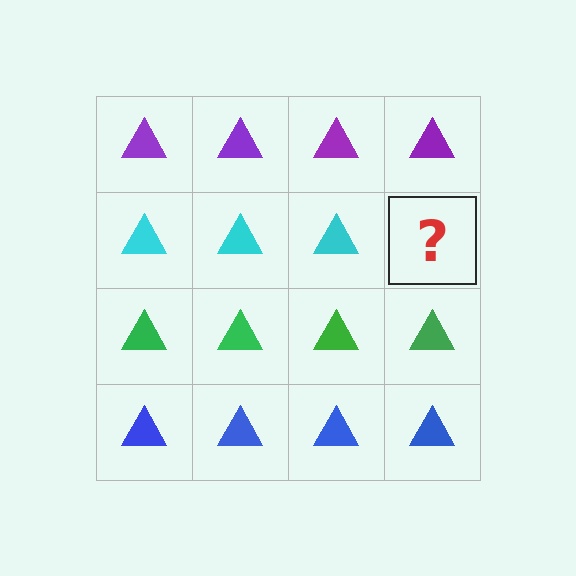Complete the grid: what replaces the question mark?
The question mark should be replaced with a cyan triangle.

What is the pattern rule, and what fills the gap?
The rule is that each row has a consistent color. The gap should be filled with a cyan triangle.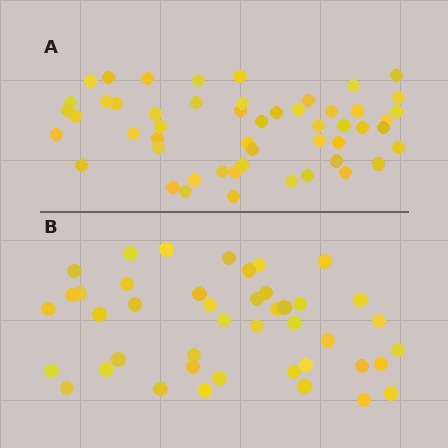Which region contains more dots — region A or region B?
Region A (the top region) has more dots.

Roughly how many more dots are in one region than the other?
Region A has roughly 8 or so more dots than region B.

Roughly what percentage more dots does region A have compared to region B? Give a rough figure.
About 20% more.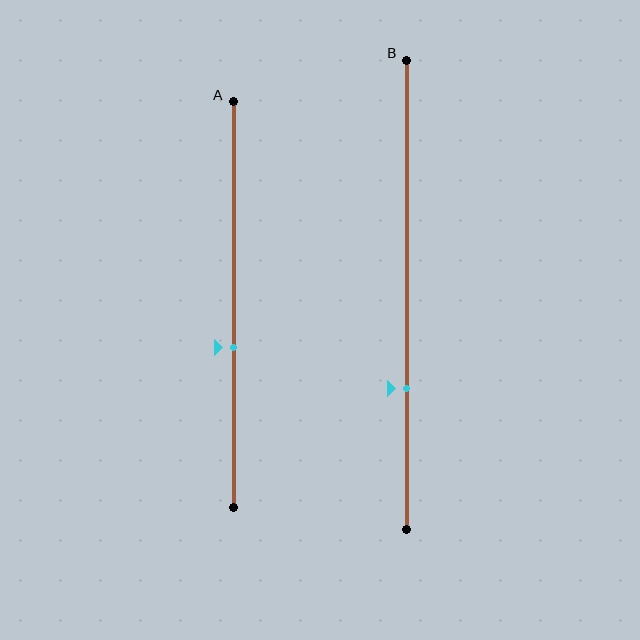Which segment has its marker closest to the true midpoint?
Segment A has its marker closest to the true midpoint.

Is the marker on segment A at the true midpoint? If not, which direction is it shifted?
No, the marker on segment A is shifted downward by about 11% of the segment length.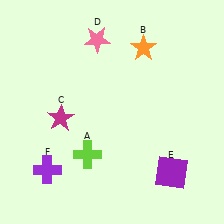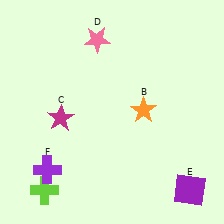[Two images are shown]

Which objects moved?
The objects that moved are: the lime cross (A), the orange star (B), the purple square (E).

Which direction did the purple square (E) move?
The purple square (E) moved right.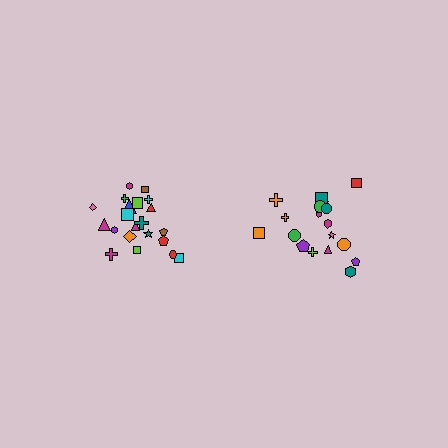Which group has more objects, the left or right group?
The left group.